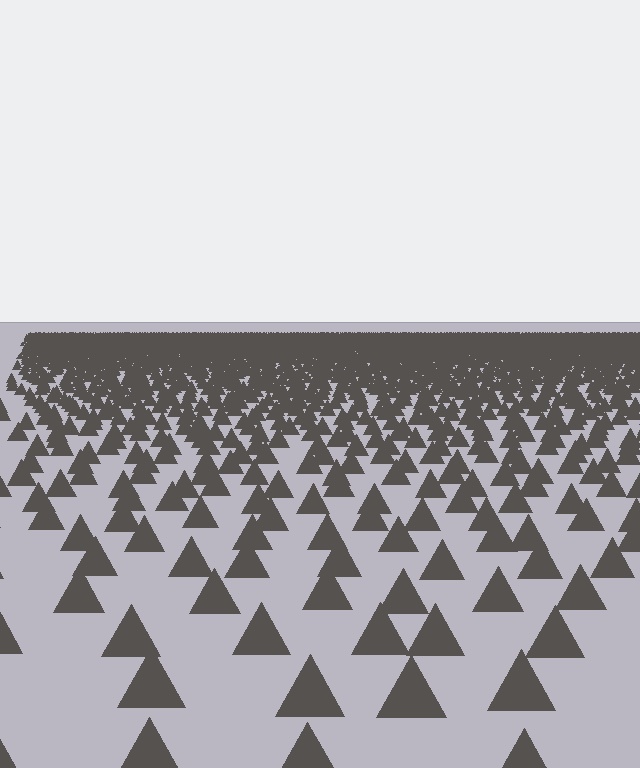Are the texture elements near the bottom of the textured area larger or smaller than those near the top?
Larger. Near the bottom, elements are closer to the viewer and appear at a bigger on-screen size.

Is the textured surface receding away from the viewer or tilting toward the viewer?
The surface is receding away from the viewer. Texture elements get smaller and denser toward the top.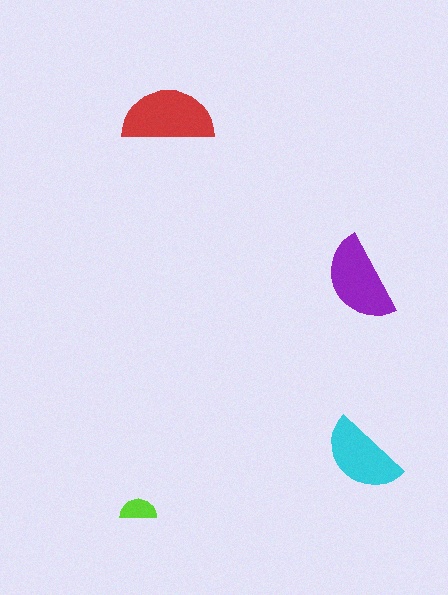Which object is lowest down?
The lime semicircle is bottommost.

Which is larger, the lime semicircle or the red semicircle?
The red one.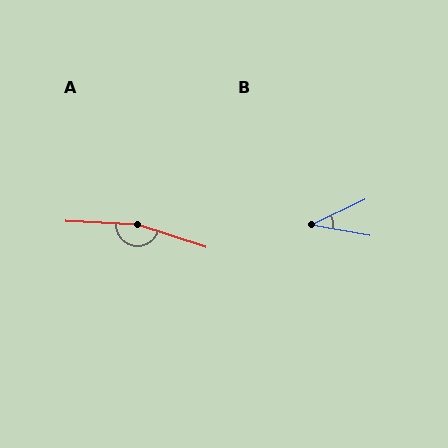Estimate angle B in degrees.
Approximately 36 degrees.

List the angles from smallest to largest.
B (36°), A (164°).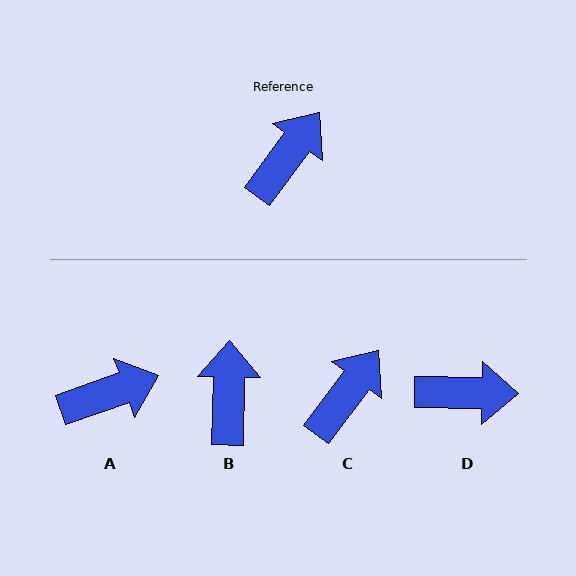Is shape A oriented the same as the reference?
No, it is off by about 34 degrees.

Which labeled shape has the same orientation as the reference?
C.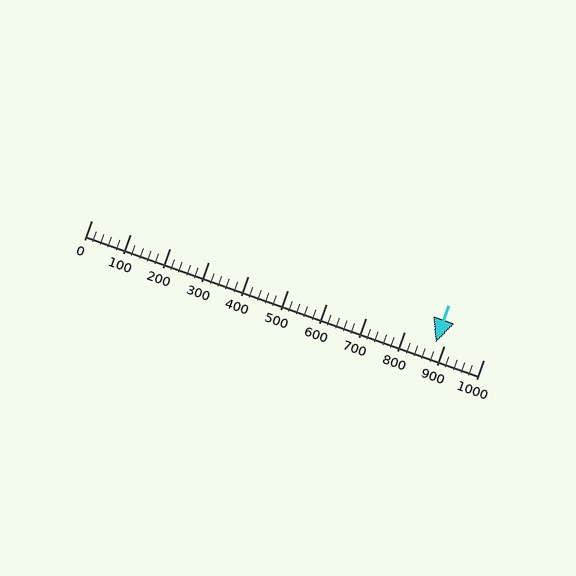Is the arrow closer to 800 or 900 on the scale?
The arrow is closer to 900.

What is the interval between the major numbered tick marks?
The major tick marks are spaced 100 units apart.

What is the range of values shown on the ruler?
The ruler shows values from 0 to 1000.